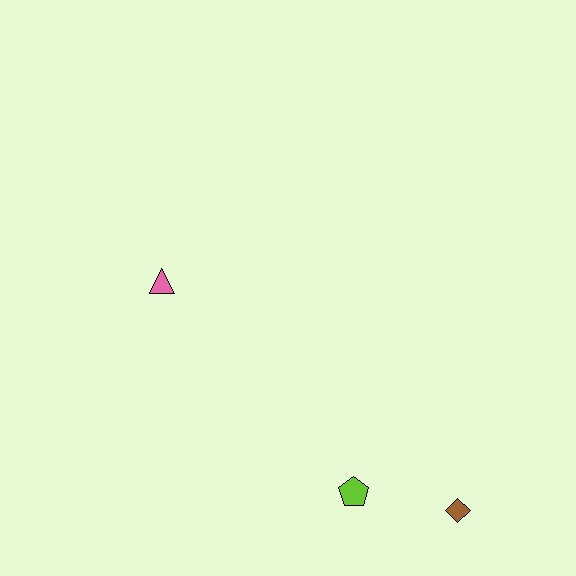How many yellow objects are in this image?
There are no yellow objects.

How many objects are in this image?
There are 3 objects.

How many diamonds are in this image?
There is 1 diamond.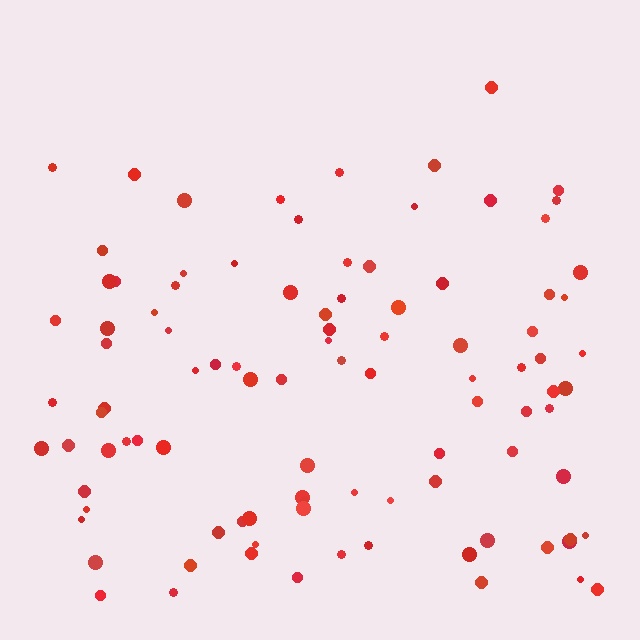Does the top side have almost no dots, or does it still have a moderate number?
Still a moderate number, just noticeably fewer than the bottom.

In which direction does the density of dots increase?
From top to bottom, with the bottom side densest.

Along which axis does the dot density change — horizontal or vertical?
Vertical.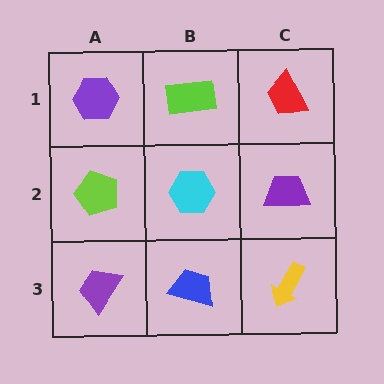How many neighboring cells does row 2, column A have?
3.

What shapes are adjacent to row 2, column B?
A lime rectangle (row 1, column B), a blue trapezoid (row 3, column B), a lime pentagon (row 2, column A), a purple trapezoid (row 2, column C).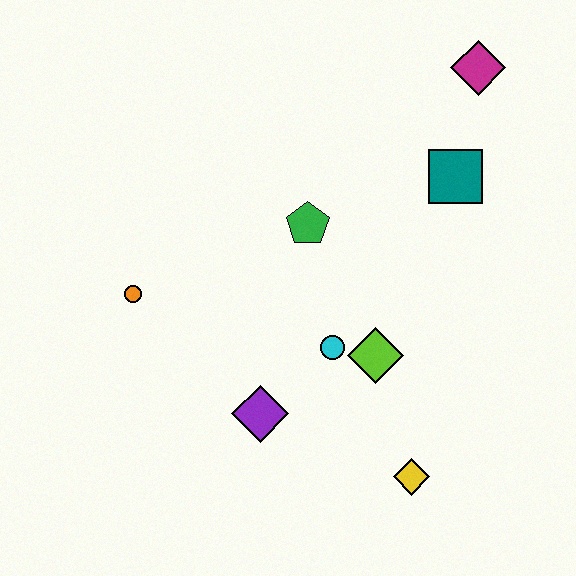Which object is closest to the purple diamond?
The cyan circle is closest to the purple diamond.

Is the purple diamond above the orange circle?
No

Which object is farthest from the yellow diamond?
The magenta diamond is farthest from the yellow diamond.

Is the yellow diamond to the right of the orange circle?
Yes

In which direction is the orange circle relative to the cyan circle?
The orange circle is to the left of the cyan circle.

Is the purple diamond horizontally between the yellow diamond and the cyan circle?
No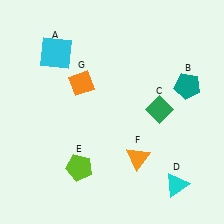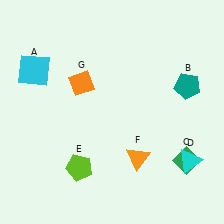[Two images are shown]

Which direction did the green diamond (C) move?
The green diamond (C) moved down.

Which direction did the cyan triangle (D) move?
The cyan triangle (D) moved up.